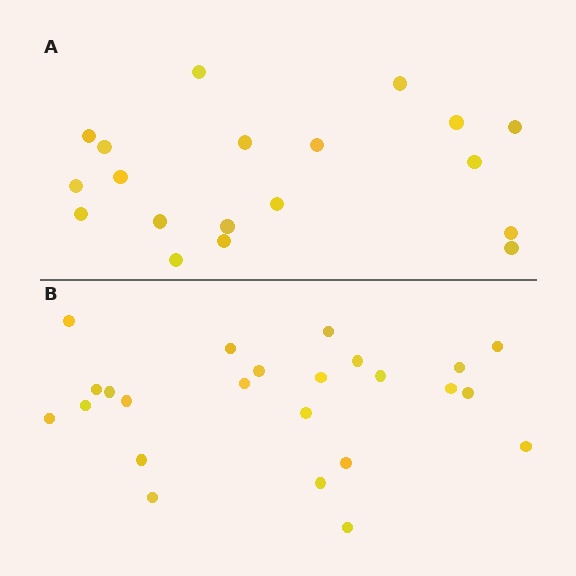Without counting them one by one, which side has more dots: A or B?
Region B (the bottom region) has more dots.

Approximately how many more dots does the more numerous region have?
Region B has about 5 more dots than region A.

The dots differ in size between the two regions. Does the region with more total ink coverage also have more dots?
No. Region A has more total ink coverage because its dots are larger, but region B actually contains more individual dots. Total area can be misleading — the number of items is what matters here.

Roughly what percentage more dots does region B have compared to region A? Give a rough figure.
About 25% more.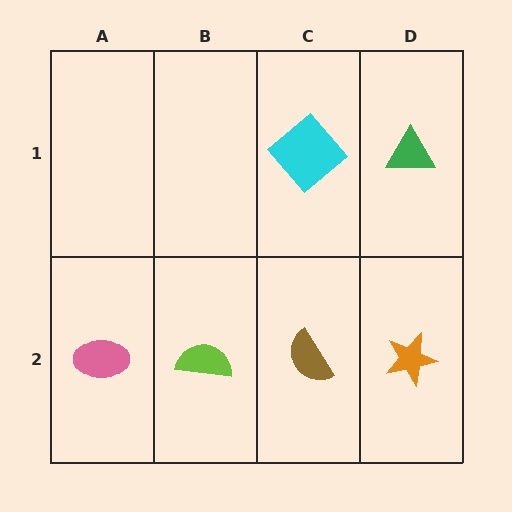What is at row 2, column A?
A pink ellipse.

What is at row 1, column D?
A green triangle.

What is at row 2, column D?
An orange star.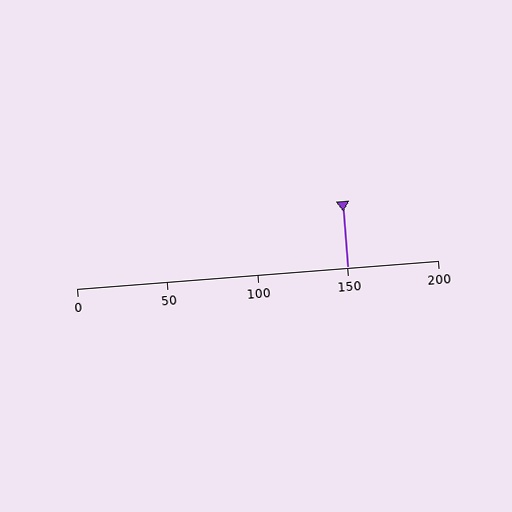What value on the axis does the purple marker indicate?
The marker indicates approximately 150.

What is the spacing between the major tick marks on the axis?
The major ticks are spaced 50 apart.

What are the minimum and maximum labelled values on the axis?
The axis runs from 0 to 200.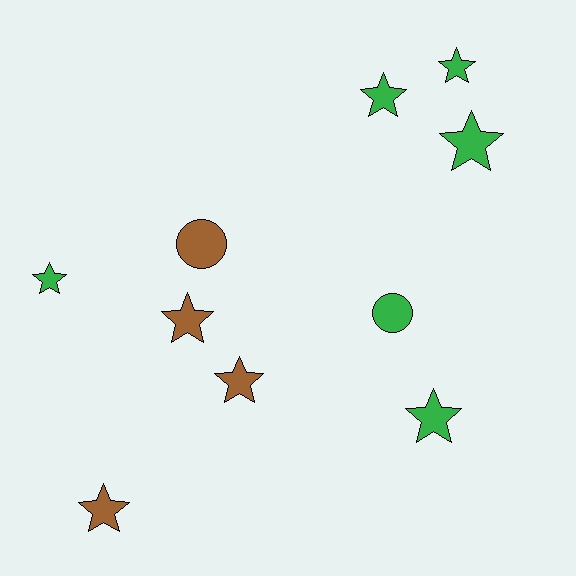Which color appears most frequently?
Green, with 6 objects.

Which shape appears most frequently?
Star, with 8 objects.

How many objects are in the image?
There are 10 objects.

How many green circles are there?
There is 1 green circle.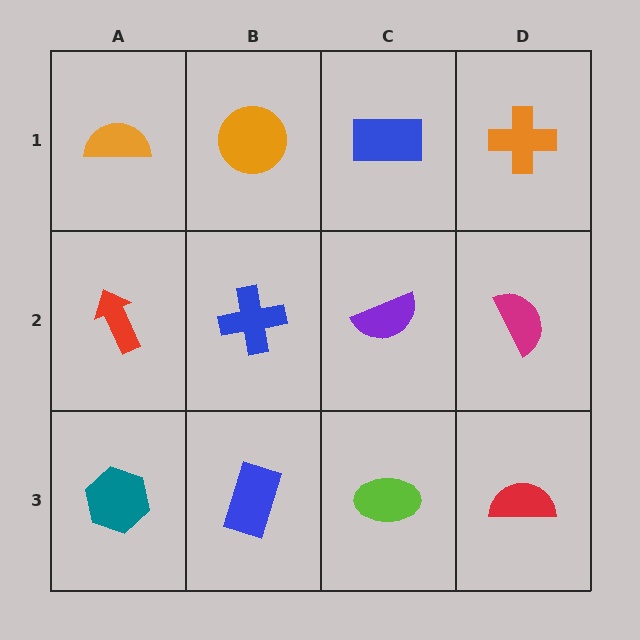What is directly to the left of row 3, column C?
A blue rectangle.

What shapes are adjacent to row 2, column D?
An orange cross (row 1, column D), a red semicircle (row 3, column D), a purple semicircle (row 2, column C).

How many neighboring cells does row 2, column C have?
4.